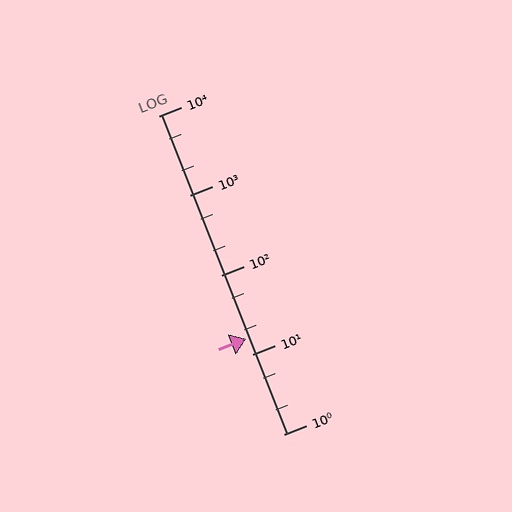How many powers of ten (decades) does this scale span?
The scale spans 4 decades, from 1 to 10000.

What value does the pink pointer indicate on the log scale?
The pointer indicates approximately 16.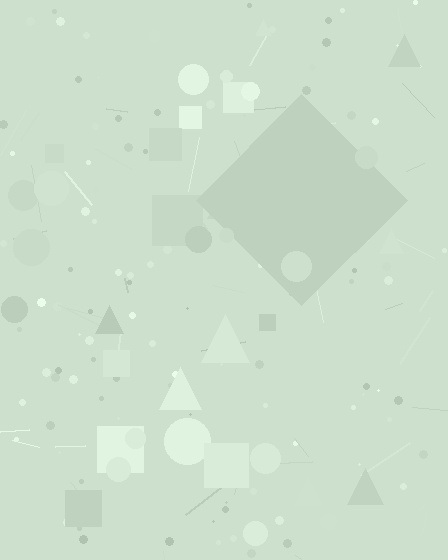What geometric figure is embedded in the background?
A diamond is embedded in the background.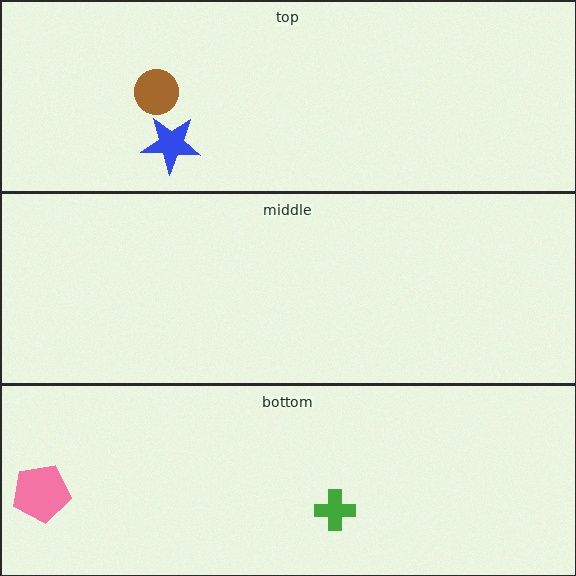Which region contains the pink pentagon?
The bottom region.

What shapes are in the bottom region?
The green cross, the pink pentagon.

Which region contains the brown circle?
The top region.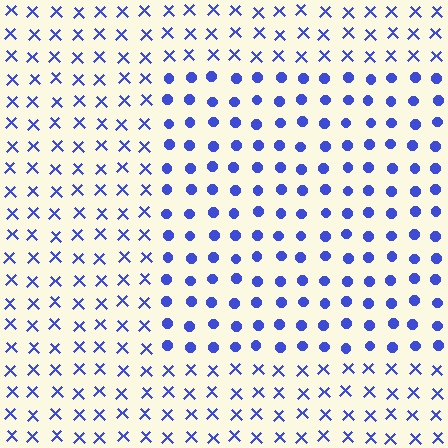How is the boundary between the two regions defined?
The boundary is defined by a change in element shape: circles inside vs. X marks outside. All elements share the same color and spacing.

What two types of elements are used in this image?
The image uses circles inside the rectangle region and X marks outside it.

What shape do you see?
I see a rectangle.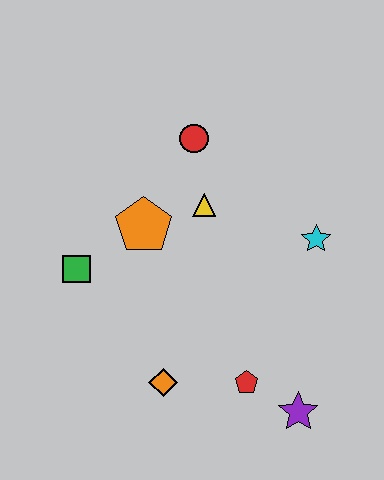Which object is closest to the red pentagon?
The purple star is closest to the red pentagon.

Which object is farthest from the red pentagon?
The red circle is farthest from the red pentagon.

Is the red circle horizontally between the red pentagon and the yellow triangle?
No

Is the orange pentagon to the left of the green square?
No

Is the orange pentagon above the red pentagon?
Yes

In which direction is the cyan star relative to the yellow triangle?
The cyan star is to the right of the yellow triangle.